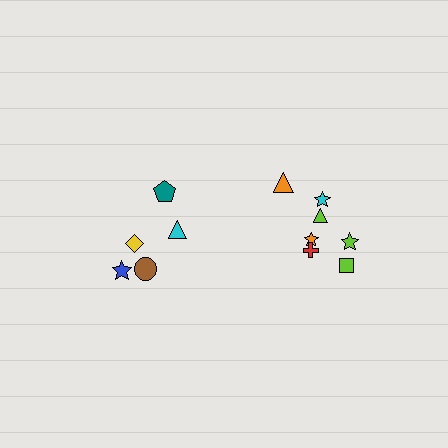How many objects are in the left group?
There are 5 objects.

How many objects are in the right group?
There are 7 objects.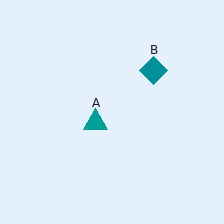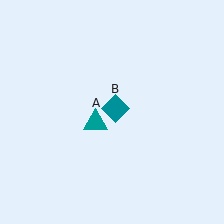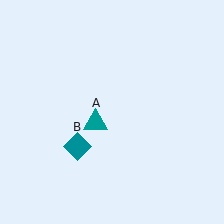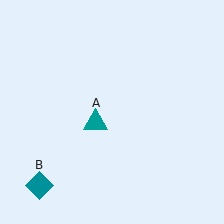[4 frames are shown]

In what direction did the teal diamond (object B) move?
The teal diamond (object B) moved down and to the left.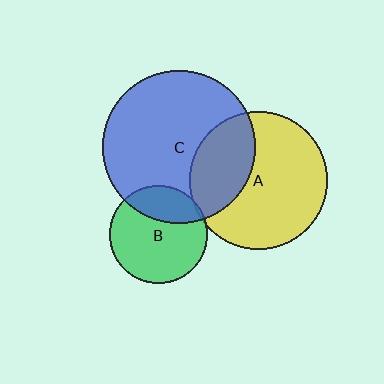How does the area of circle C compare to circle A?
Approximately 1.2 times.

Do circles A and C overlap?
Yes.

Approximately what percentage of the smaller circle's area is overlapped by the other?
Approximately 35%.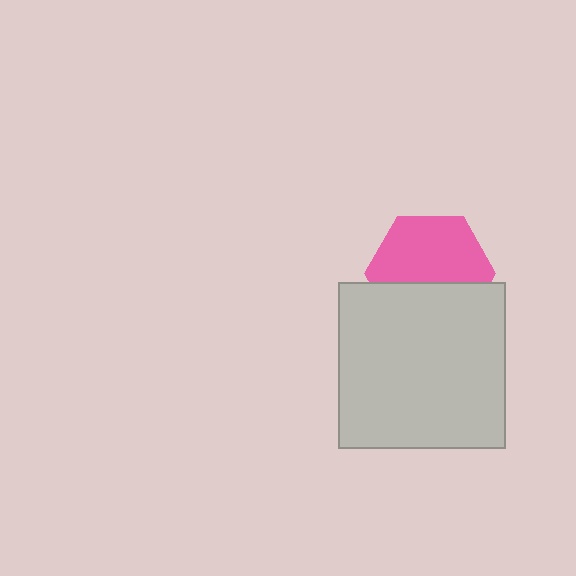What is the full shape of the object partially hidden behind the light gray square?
The partially hidden object is a pink hexagon.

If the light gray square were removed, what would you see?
You would see the complete pink hexagon.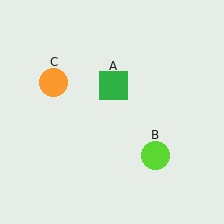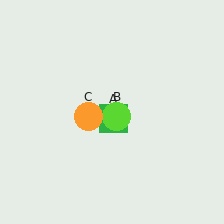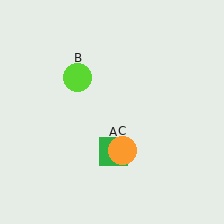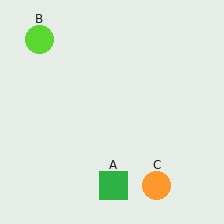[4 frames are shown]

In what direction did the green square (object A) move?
The green square (object A) moved down.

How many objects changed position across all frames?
3 objects changed position: green square (object A), lime circle (object B), orange circle (object C).